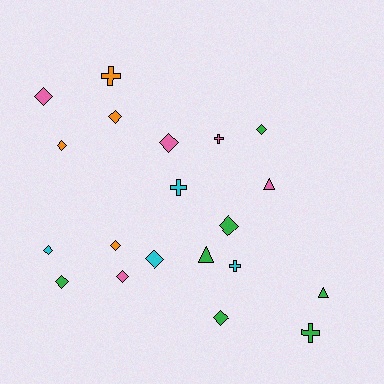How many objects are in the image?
There are 20 objects.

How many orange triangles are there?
There are no orange triangles.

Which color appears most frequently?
Green, with 7 objects.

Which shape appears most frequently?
Diamond, with 12 objects.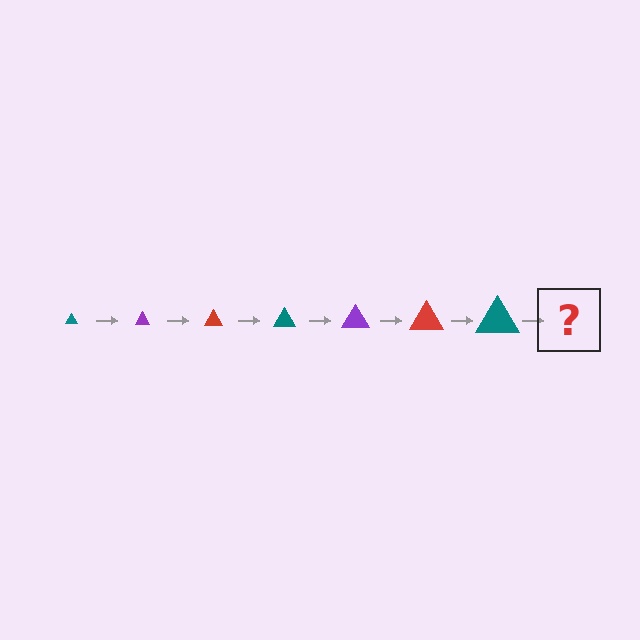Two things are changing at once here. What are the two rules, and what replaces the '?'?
The two rules are that the triangle grows larger each step and the color cycles through teal, purple, and red. The '?' should be a purple triangle, larger than the previous one.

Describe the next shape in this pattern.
It should be a purple triangle, larger than the previous one.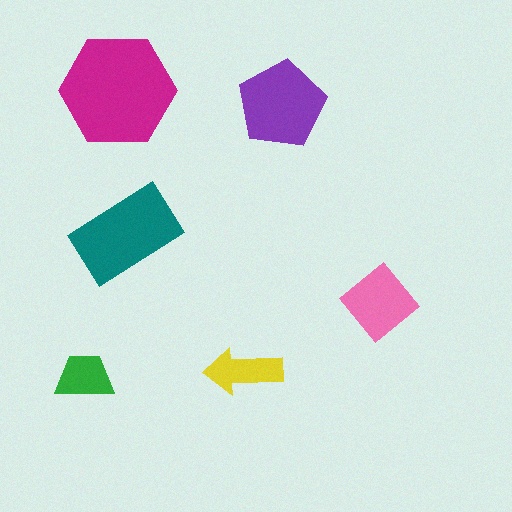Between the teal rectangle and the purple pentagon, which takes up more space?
The teal rectangle.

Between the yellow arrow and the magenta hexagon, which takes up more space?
The magenta hexagon.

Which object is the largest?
The magenta hexagon.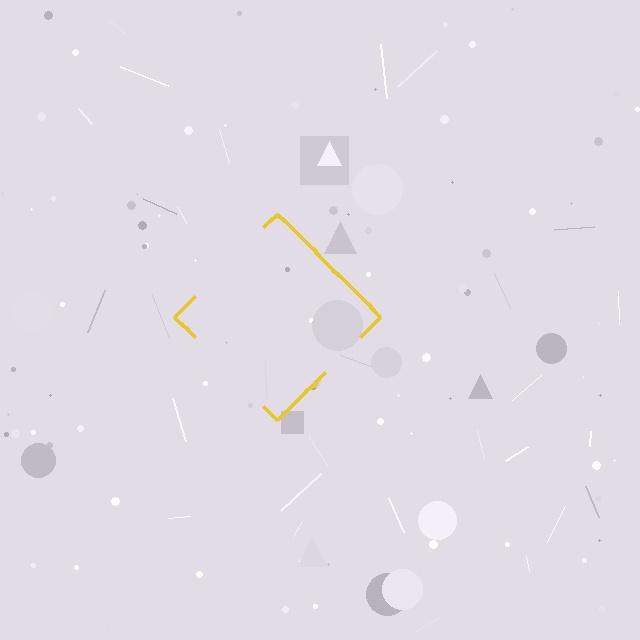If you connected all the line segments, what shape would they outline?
They would outline a diamond.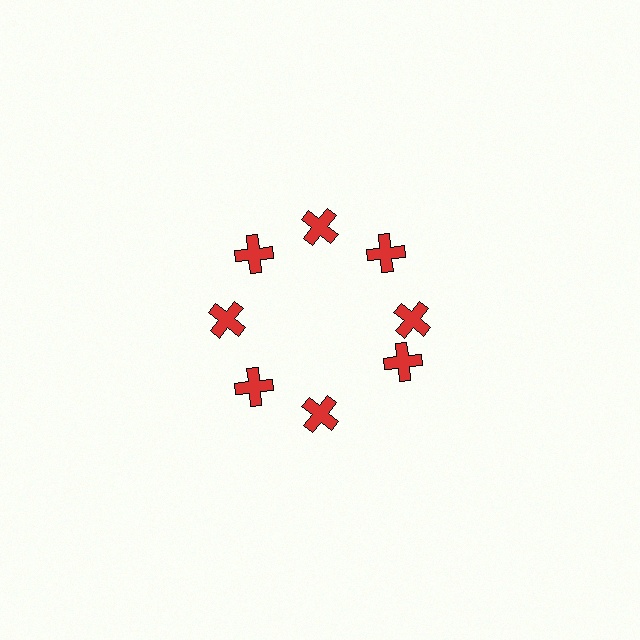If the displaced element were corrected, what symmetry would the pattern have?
It would have 8-fold rotational symmetry — the pattern would map onto itself every 45 degrees.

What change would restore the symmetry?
The symmetry would be restored by rotating it back into even spacing with its neighbors so that all 8 crosses sit at equal angles and equal distance from the center.